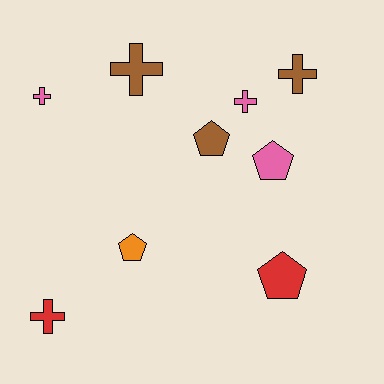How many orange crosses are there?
There are no orange crosses.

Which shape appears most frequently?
Cross, with 5 objects.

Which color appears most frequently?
Pink, with 3 objects.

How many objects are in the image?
There are 9 objects.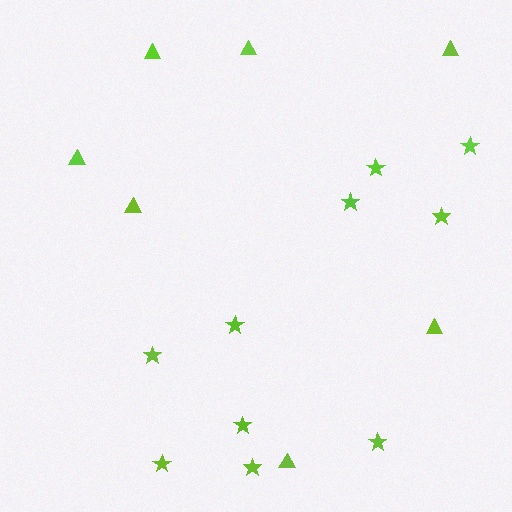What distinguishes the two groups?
There are 2 groups: one group of stars (10) and one group of triangles (7).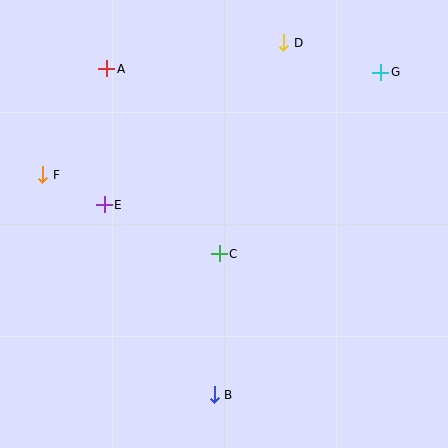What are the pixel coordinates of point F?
Point F is at (43, 175).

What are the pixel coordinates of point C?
Point C is at (219, 254).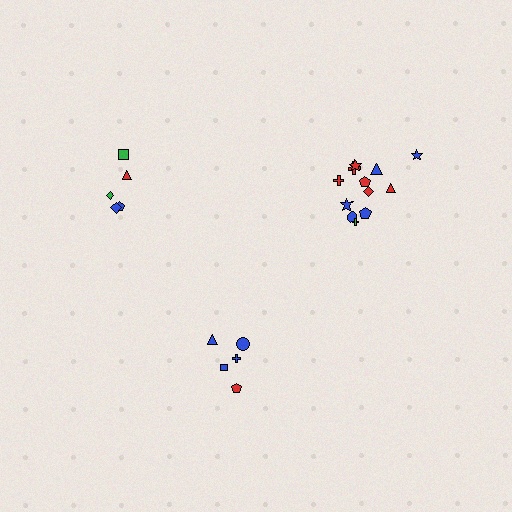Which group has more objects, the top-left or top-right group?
The top-right group.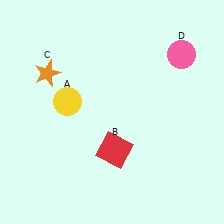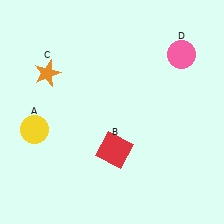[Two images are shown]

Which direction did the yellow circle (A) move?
The yellow circle (A) moved left.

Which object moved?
The yellow circle (A) moved left.